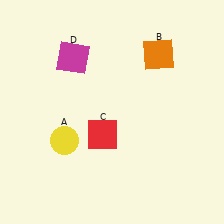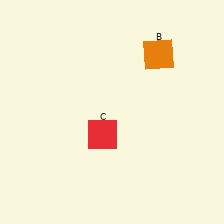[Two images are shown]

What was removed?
The yellow circle (A), the magenta square (D) were removed in Image 2.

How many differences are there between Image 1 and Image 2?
There are 2 differences between the two images.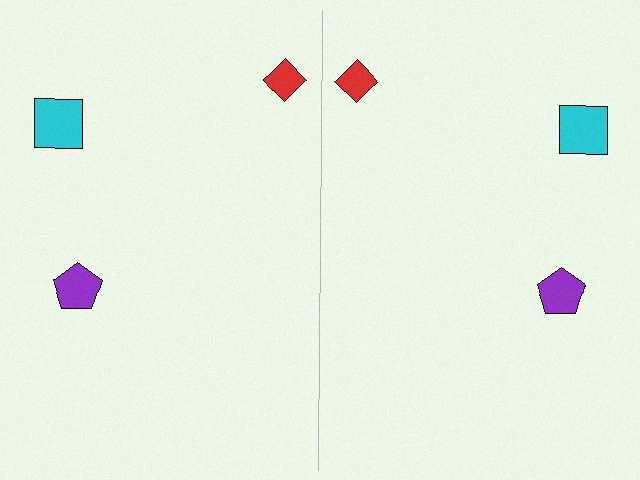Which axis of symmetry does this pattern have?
The pattern has a vertical axis of symmetry running through the center of the image.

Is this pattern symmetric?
Yes, this pattern has bilateral (reflection) symmetry.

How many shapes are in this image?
There are 6 shapes in this image.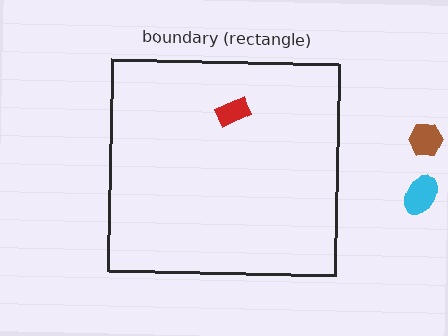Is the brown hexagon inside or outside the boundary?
Outside.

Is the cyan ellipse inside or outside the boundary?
Outside.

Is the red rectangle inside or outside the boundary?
Inside.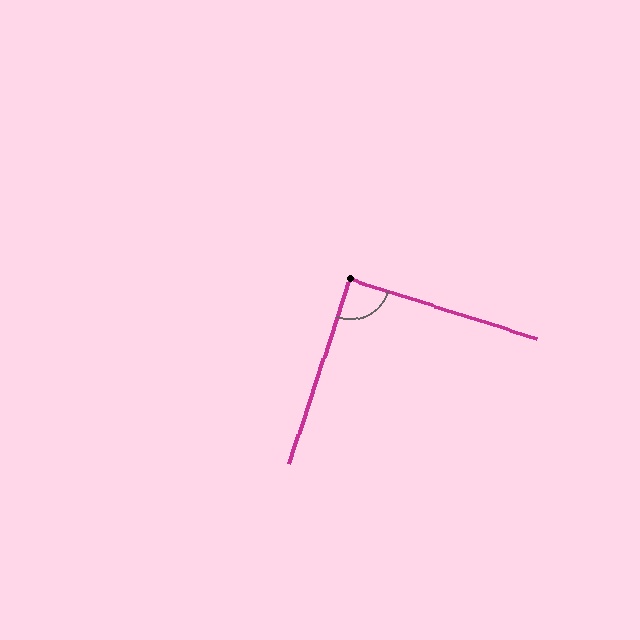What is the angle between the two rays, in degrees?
Approximately 91 degrees.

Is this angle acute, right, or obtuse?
It is approximately a right angle.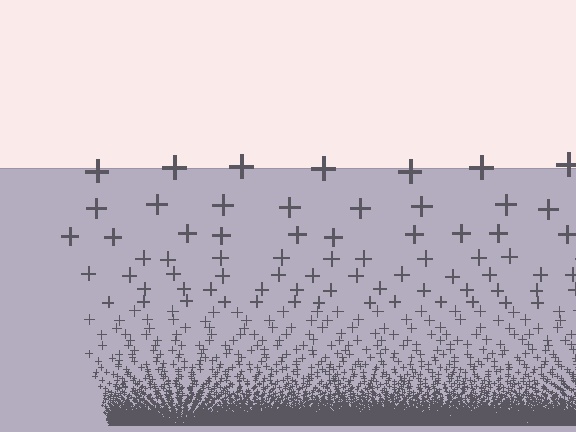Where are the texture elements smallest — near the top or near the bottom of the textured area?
Near the bottom.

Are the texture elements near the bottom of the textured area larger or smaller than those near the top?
Smaller. The gradient is inverted — elements near the bottom are smaller and denser.